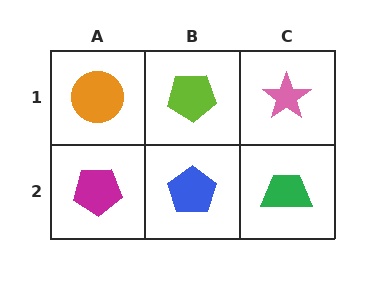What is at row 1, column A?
An orange circle.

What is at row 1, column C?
A pink star.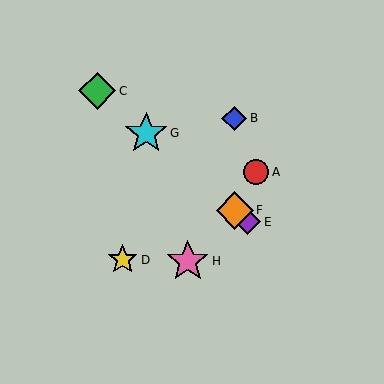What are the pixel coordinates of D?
Object D is at (123, 260).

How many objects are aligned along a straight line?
4 objects (C, E, F, G) are aligned along a straight line.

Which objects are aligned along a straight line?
Objects C, E, F, G are aligned along a straight line.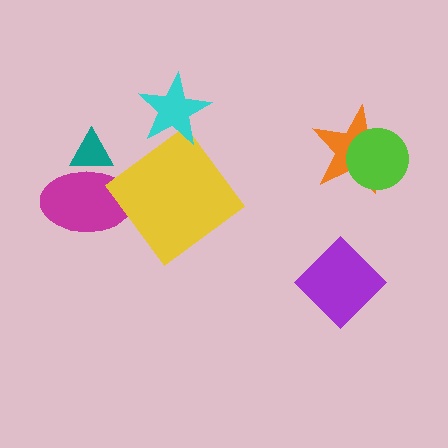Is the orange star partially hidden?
Yes, it is partially covered by another shape.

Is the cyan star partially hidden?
No, no other shape covers it.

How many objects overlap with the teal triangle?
1 object overlaps with the teal triangle.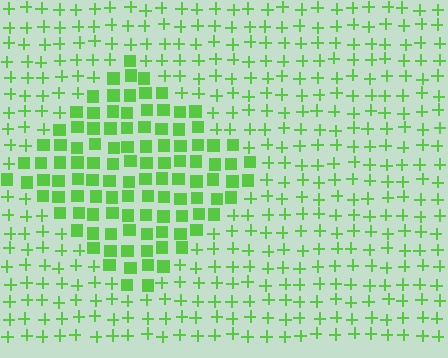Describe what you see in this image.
The image is filled with small lime elements arranged in a uniform grid. A diamond-shaped region contains squares, while the surrounding area contains plus signs. The boundary is defined purely by the change in element shape.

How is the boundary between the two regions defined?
The boundary is defined by a change in element shape: squares inside vs. plus signs outside. All elements share the same color and spacing.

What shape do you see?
I see a diamond.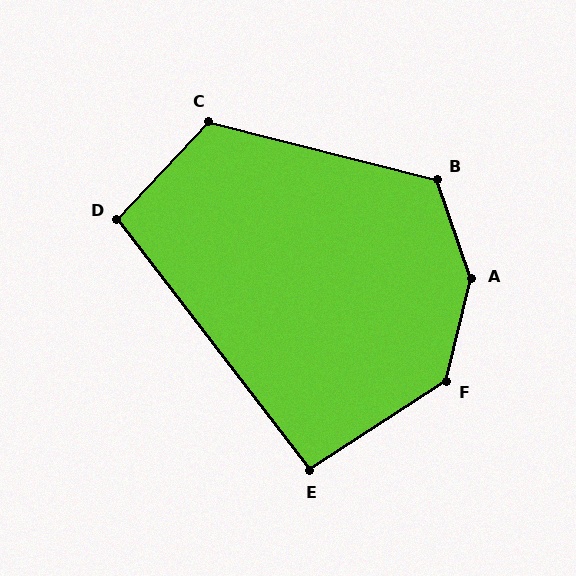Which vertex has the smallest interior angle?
E, at approximately 94 degrees.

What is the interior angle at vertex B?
Approximately 124 degrees (obtuse).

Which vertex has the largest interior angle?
A, at approximately 147 degrees.